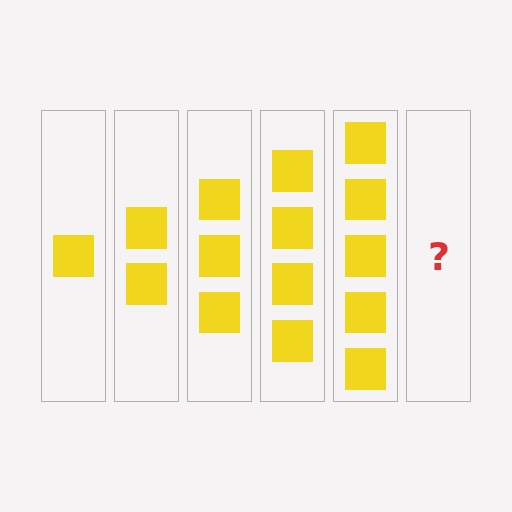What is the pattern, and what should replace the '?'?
The pattern is that each step adds one more square. The '?' should be 6 squares.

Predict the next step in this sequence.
The next step is 6 squares.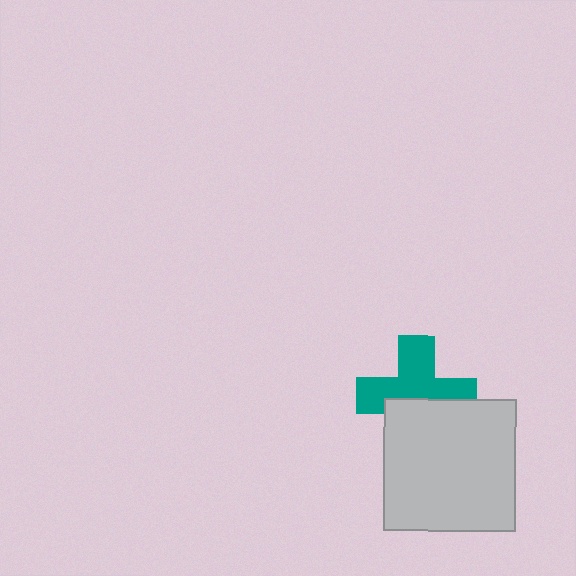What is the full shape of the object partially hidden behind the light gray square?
The partially hidden object is a teal cross.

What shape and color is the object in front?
The object in front is a light gray square.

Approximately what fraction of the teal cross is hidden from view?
Roughly 41% of the teal cross is hidden behind the light gray square.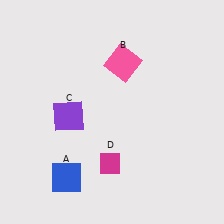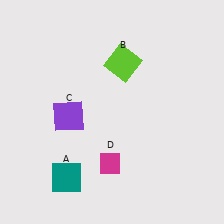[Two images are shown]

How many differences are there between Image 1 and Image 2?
There are 2 differences between the two images.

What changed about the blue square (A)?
In Image 1, A is blue. In Image 2, it changed to teal.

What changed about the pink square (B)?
In Image 1, B is pink. In Image 2, it changed to lime.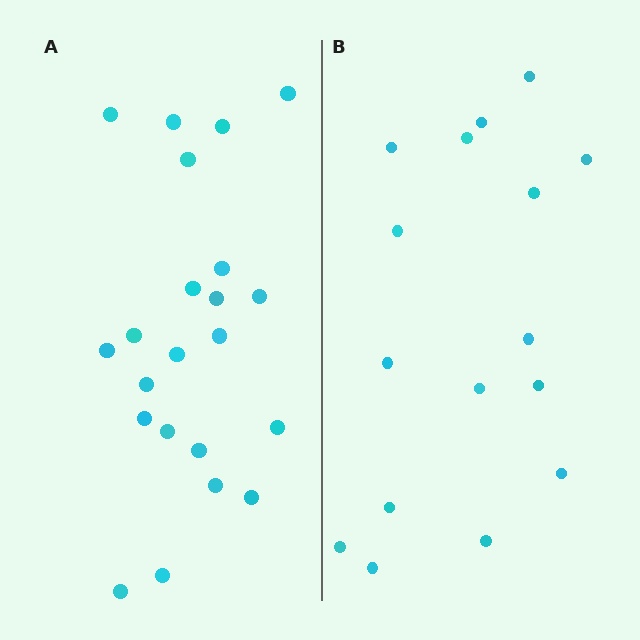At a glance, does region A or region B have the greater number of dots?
Region A (the left region) has more dots.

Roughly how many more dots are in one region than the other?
Region A has about 6 more dots than region B.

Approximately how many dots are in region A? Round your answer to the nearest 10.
About 20 dots. (The exact count is 22, which rounds to 20.)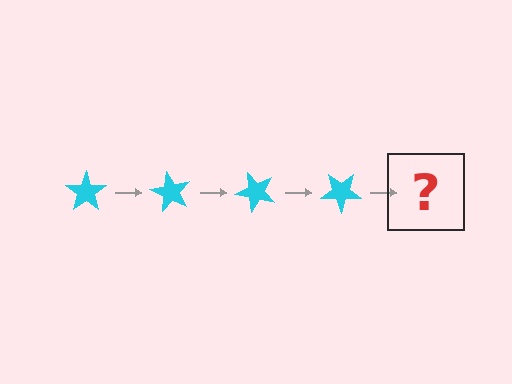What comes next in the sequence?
The next element should be a cyan star rotated 240 degrees.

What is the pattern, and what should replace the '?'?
The pattern is that the star rotates 60 degrees each step. The '?' should be a cyan star rotated 240 degrees.